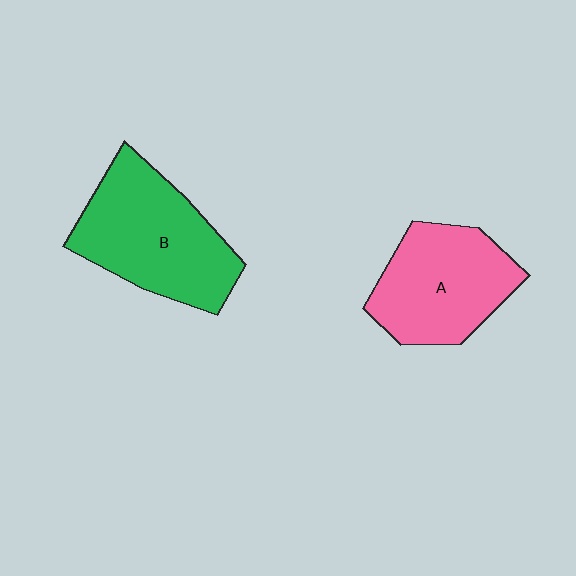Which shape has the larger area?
Shape B (green).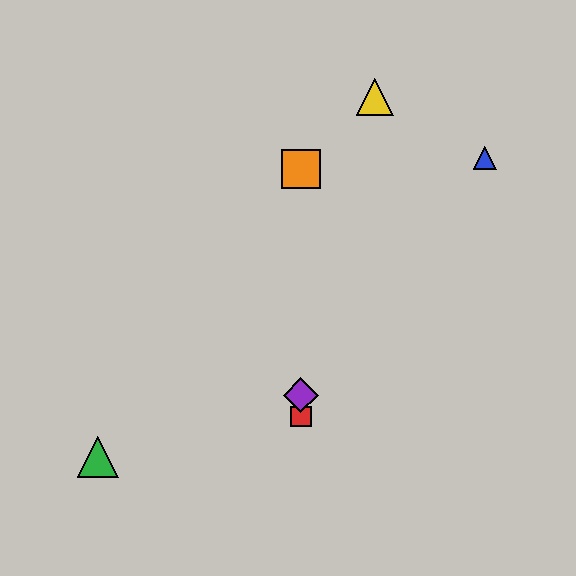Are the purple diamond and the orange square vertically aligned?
Yes, both are at x≈301.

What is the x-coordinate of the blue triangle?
The blue triangle is at x≈485.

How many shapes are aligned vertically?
3 shapes (the red square, the purple diamond, the orange square) are aligned vertically.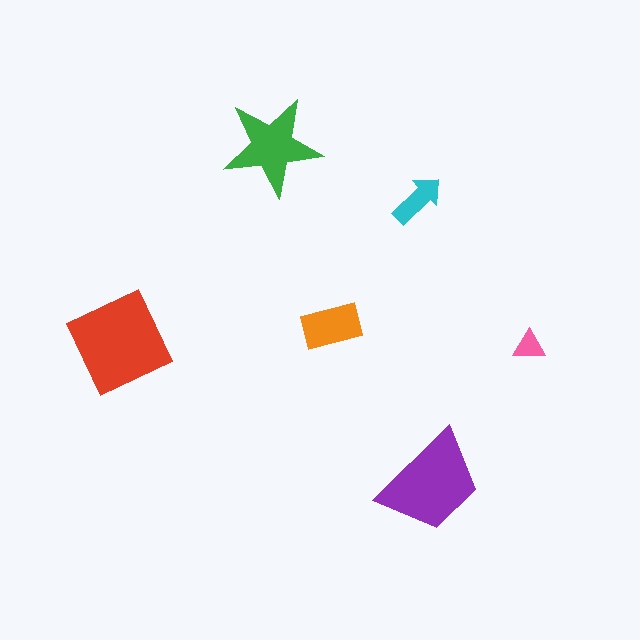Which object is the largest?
The red square.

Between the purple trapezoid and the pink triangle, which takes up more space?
The purple trapezoid.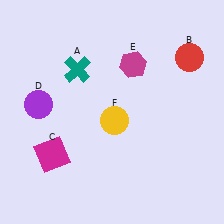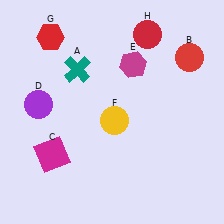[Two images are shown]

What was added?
A red hexagon (G), a red circle (H) were added in Image 2.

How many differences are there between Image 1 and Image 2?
There are 2 differences between the two images.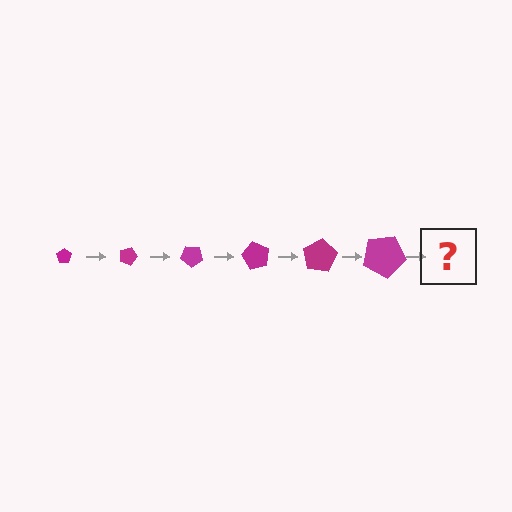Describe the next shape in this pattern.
It should be a pentagon, larger than the previous one and rotated 120 degrees from the start.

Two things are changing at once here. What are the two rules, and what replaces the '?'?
The two rules are that the pentagon grows larger each step and it rotates 20 degrees each step. The '?' should be a pentagon, larger than the previous one and rotated 120 degrees from the start.